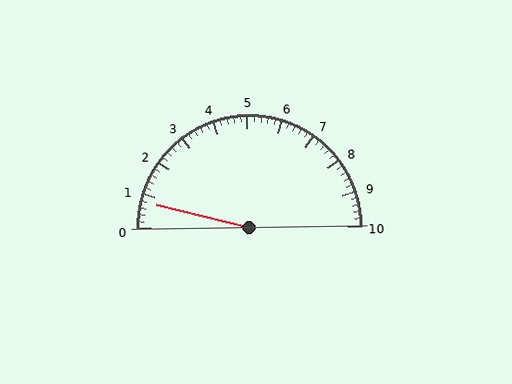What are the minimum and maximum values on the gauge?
The gauge ranges from 0 to 10.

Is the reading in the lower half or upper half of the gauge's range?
The reading is in the lower half of the range (0 to 10).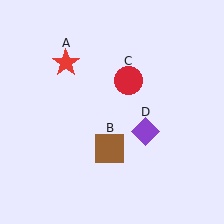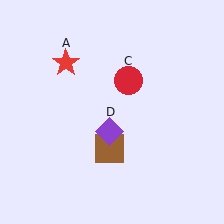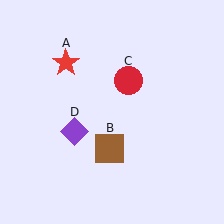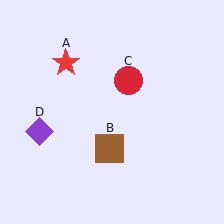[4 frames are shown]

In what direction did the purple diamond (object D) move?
The purple diamond (object D) moved left.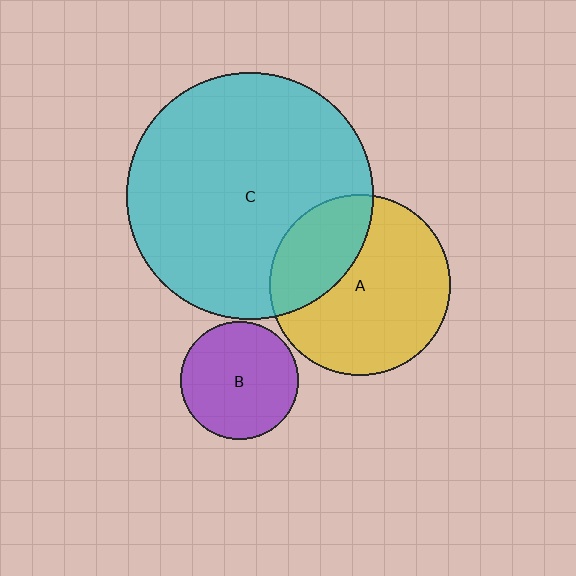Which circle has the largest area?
Circle C (cyan).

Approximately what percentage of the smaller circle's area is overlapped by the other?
Approximately 30%.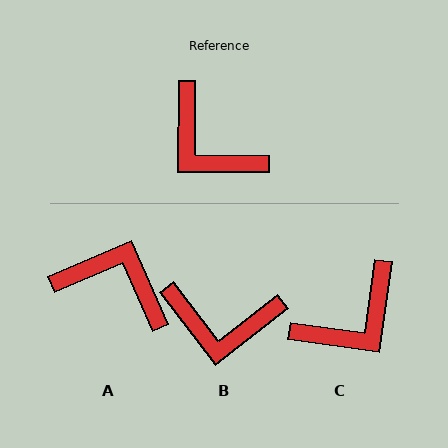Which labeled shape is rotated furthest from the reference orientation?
A, about 156 degrees away.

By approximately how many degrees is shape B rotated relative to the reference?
Approximately 38 degrees counter-clockwise.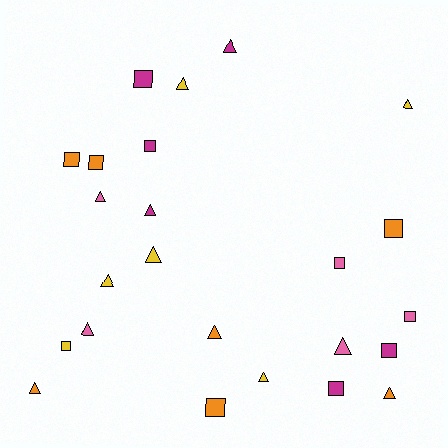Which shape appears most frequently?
Triangle, with 13 objects.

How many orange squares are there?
There are 4 orange squares.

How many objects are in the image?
There are 24 objects.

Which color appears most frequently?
Orange, with 7 objects.